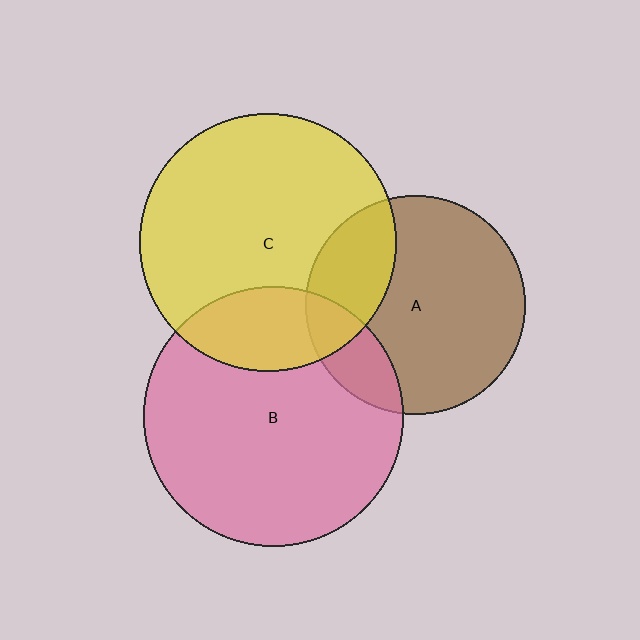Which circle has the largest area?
Circle B (pink).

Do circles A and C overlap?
Yes.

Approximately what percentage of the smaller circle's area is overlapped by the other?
Approximately 25%.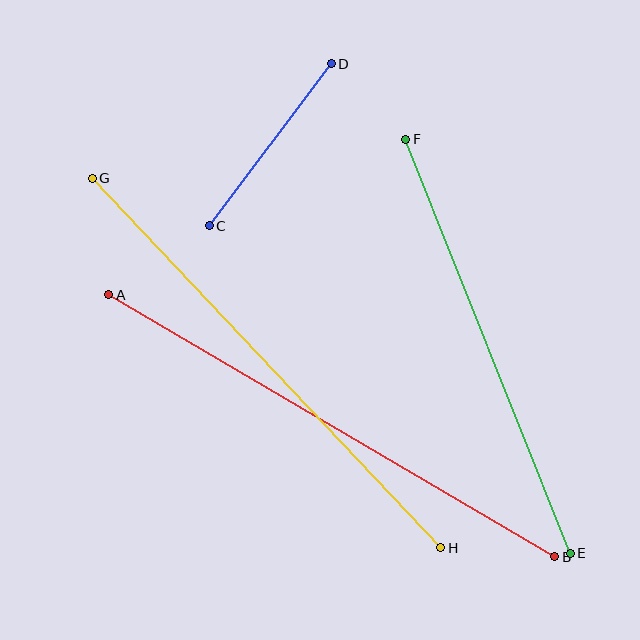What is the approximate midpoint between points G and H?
The midpoint is at approximately (266, 363) pixels.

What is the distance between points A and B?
The distance is approximately 517 pixels.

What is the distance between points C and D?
The distance is approximately 203 pixels.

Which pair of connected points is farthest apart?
Points A and B are farthest apart.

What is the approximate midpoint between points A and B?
The midpoint is at approximately (332, 426) pixels.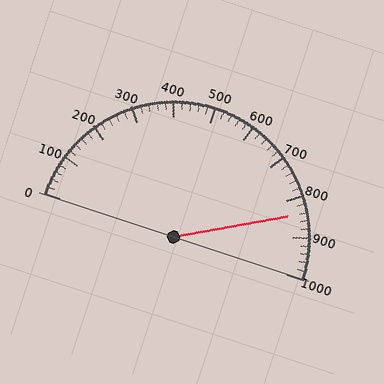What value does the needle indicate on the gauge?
The needle indicates approximately 840.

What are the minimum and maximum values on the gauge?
The gauge ranges from 0 to 1000.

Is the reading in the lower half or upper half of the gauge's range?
The reading is in the upper half of the range (0 to 1000).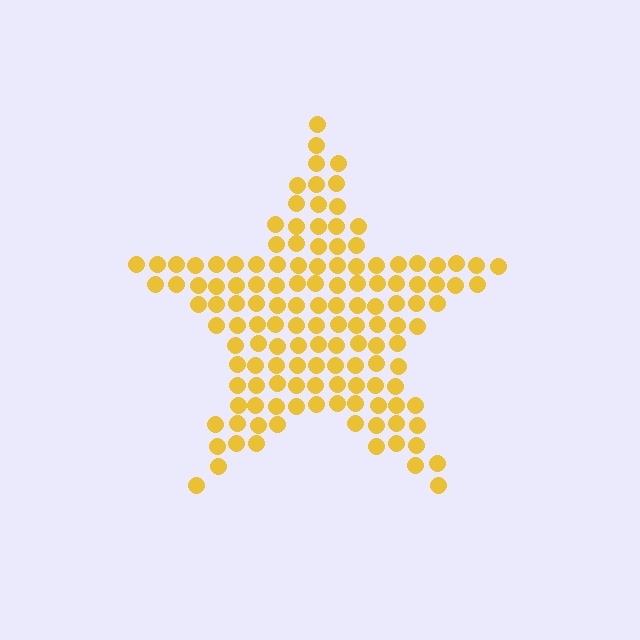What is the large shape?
The large shape is a star.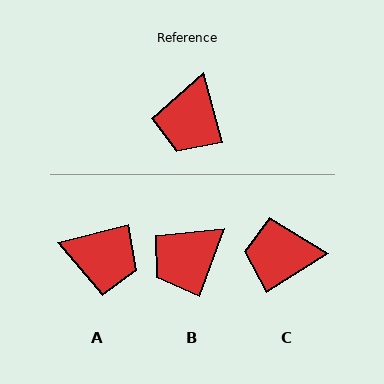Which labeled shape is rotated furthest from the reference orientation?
A, about 89 degrees away.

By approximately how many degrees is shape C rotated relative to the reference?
Approximately 73 degrees clockwise.